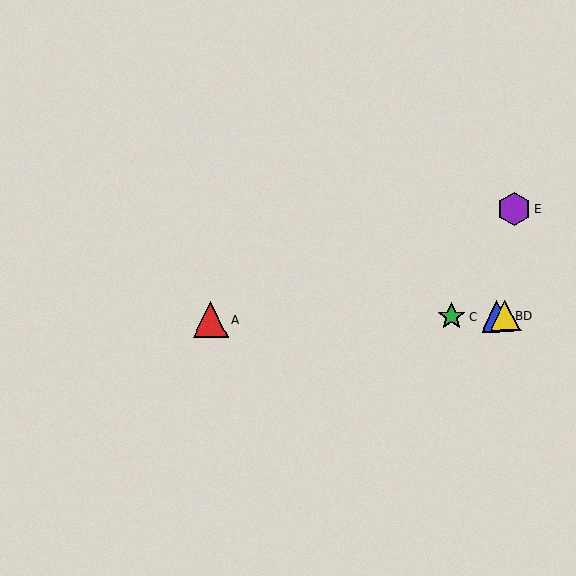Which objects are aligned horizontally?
Objects A, B, C, D are aligned horizontally.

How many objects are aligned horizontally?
4 objects (A, B, C, D) are aligned horizontally.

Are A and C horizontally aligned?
Yes, both are at y≈319.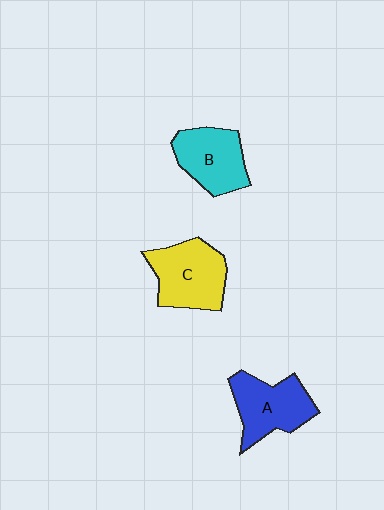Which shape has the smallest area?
Shape B (cyan).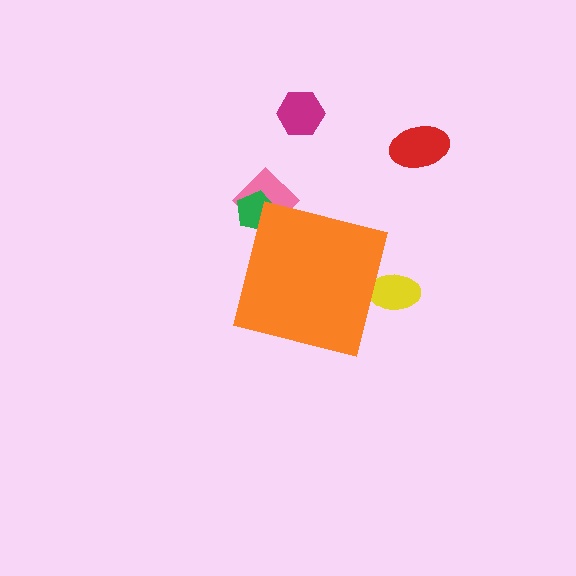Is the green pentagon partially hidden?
Yes, the green pentagon is partially hidden behind the orange square.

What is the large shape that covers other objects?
An orange square.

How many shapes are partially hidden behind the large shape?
3 shapes are partially hidden.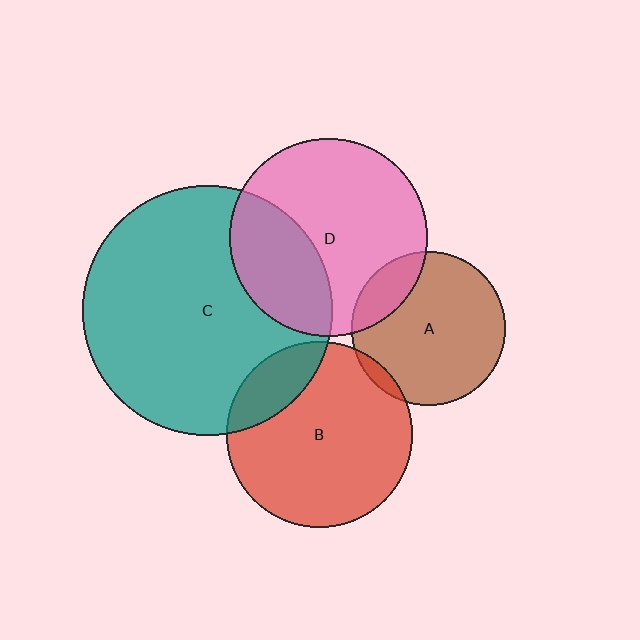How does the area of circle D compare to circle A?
Approximately 1.7 times.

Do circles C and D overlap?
Yes.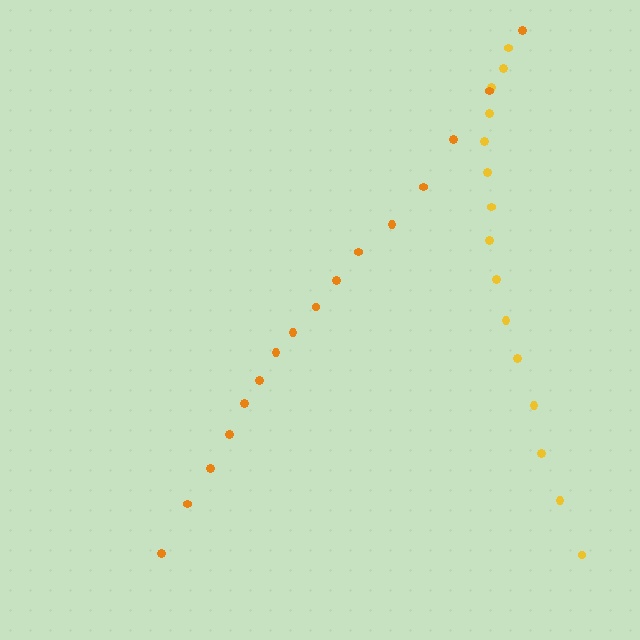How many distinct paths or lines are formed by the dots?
There are 2 distinct paths.